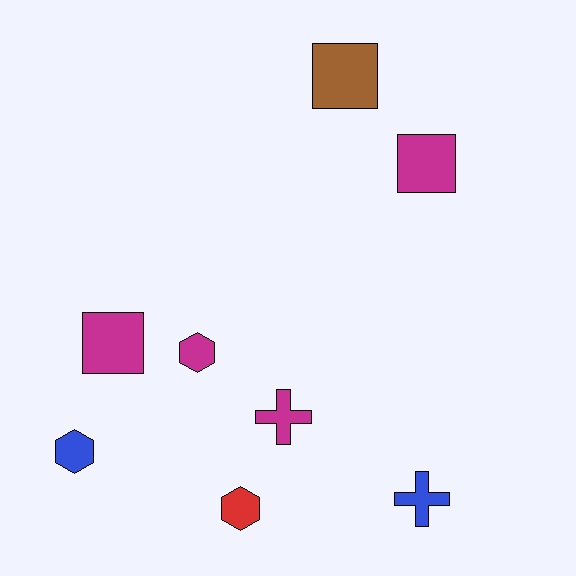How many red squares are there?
There are no red squares.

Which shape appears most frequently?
Square, with 3 objects.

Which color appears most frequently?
Magenta, with 4 objects.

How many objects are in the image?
There are 8 objects.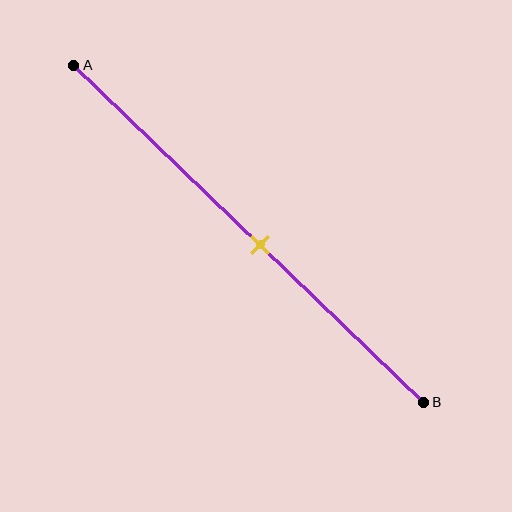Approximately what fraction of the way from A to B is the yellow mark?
The yellow mark is approximately 55% of the way from A to B.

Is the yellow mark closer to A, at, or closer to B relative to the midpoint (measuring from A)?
The yellow mark is closer to point B than the midpoint of segment AB.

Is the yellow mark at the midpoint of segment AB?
No, the mark is at about 55% from A, not at the 50% midpoint.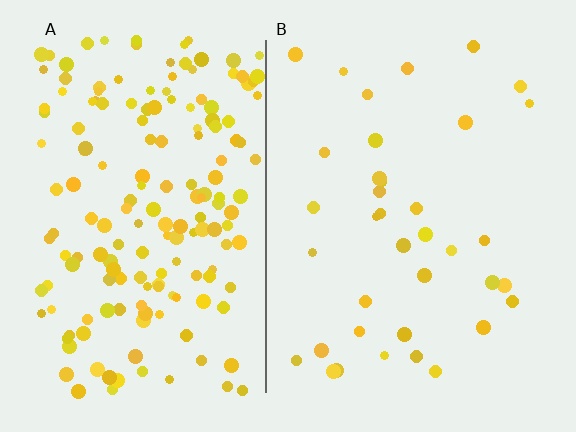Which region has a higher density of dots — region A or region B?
A (the left).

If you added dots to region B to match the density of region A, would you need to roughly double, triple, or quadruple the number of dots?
Approximately quadruple.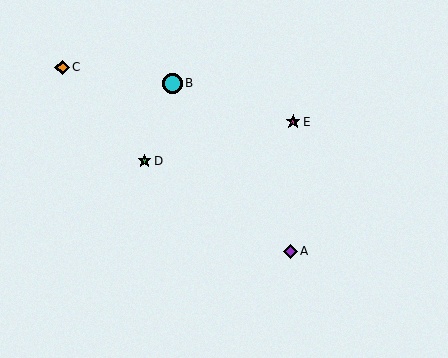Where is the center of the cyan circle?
The center of the cyan circle is at (172, 83).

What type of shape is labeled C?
Shape C is an orange diamond.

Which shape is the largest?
The cyan circle (labeled B) is the largest.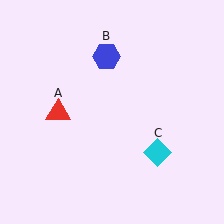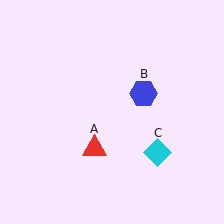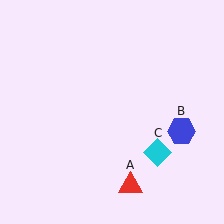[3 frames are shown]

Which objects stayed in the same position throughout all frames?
Cyan diamond (object C) remained stationary.